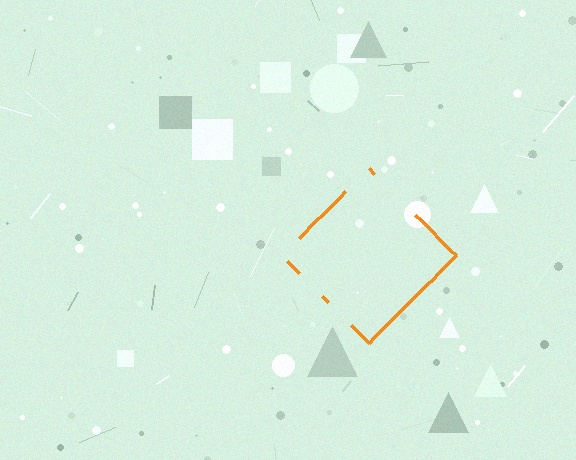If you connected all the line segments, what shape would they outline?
They would outline a diamond.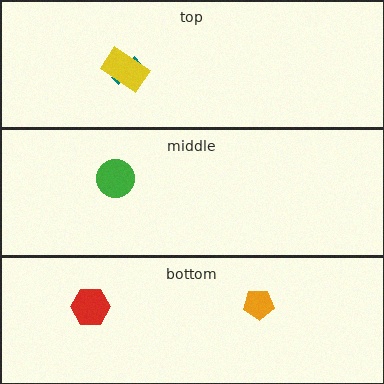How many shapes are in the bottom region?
2.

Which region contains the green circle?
The middle region.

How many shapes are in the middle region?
1.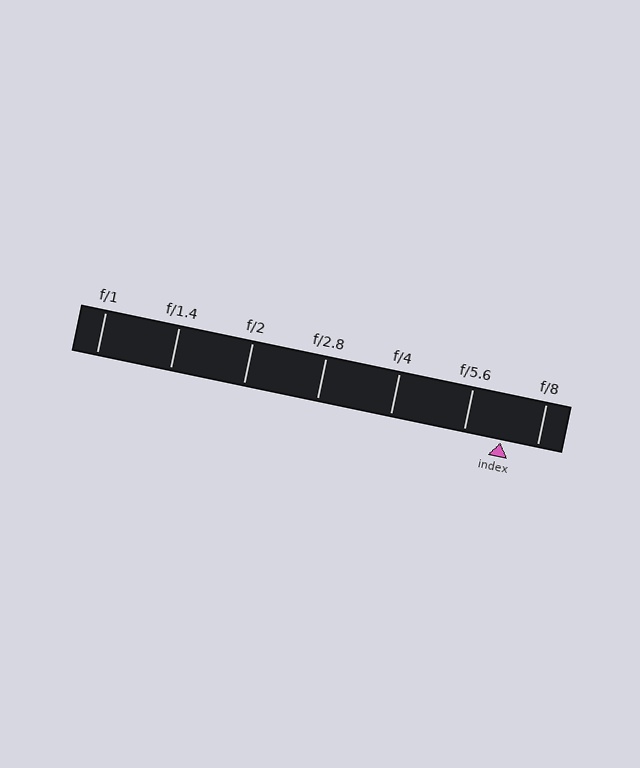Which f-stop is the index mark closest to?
The index mark is closest to f/8.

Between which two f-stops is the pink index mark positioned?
The index mark is between f/5.6 and f/8.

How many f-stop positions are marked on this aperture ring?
There are 7 f-stop positions marked.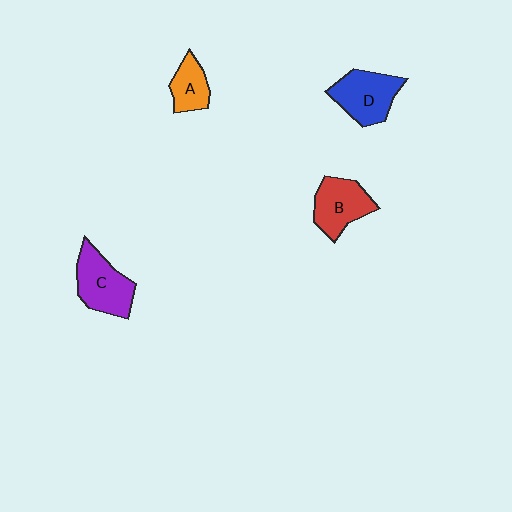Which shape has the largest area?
Shape C (purple).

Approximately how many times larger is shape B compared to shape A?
Approximately 1.5 times.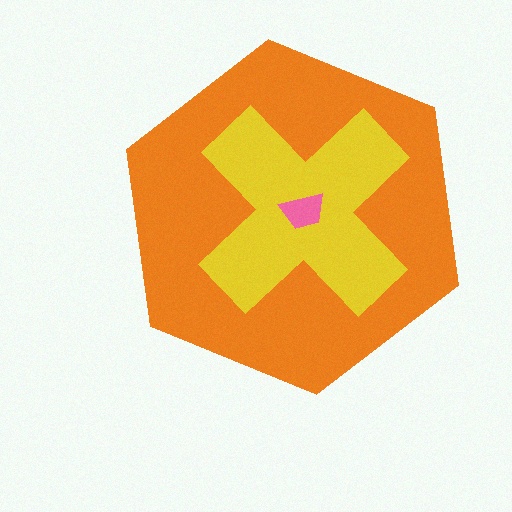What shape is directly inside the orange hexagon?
The yellow cross.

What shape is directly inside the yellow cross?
The pink trapezoid.